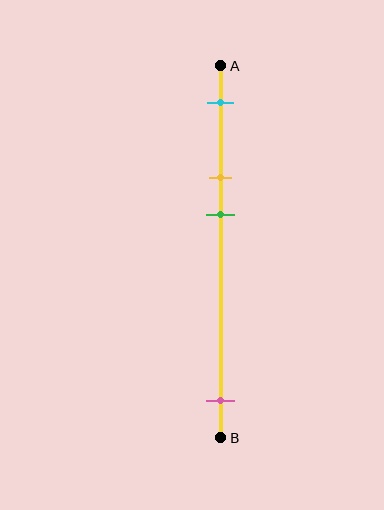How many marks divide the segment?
There are 4 marks dividing the segment.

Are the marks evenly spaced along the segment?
No, the marks are not evenly spaced.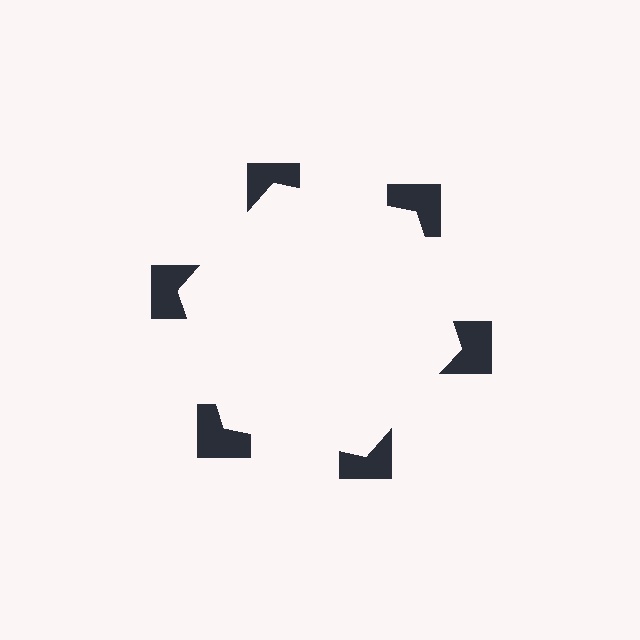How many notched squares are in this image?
There are 6 — one at each vertex of the illusory hexagon.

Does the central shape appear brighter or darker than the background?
It typically appears slightly brighter than the background, even though no actual brightness change is drawn.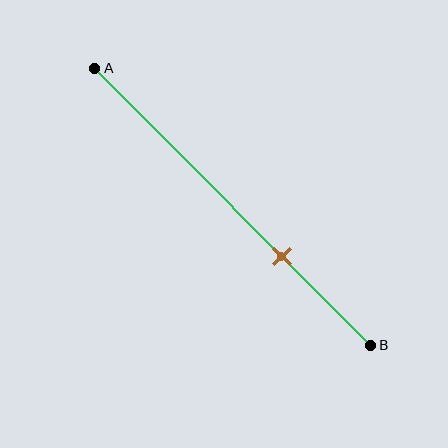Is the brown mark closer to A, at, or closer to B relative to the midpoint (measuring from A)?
The brown mark is closer to point B than the midpoint of segment AB.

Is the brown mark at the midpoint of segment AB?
No, the mark is at about 70% from A, not at the 50% midpoint.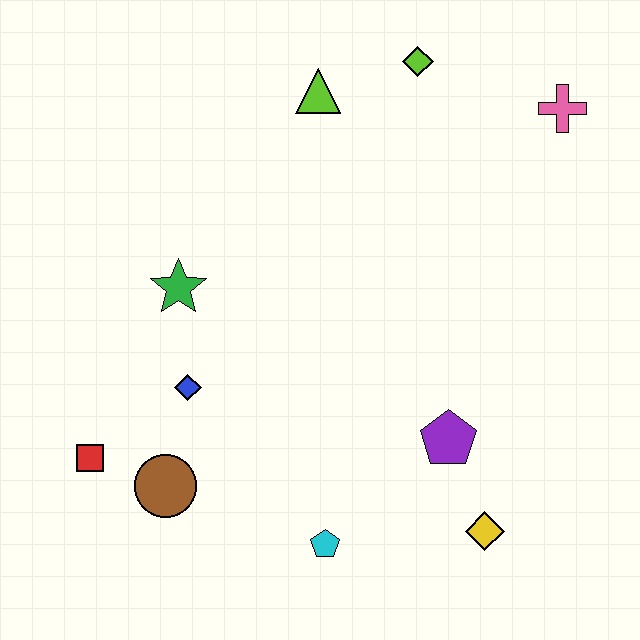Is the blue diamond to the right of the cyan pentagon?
No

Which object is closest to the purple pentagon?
The yellow diamond is closest to the purple pentagon.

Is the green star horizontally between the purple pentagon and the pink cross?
No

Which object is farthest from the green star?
The pink cross is farthest from the green star.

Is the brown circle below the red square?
Yes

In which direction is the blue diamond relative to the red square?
The blue diamond is to the right of the red square.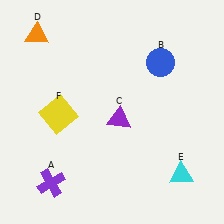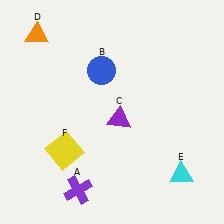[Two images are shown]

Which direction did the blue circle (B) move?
The blue circle (B) moved left.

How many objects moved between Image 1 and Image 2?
3 objects moved between the two images.